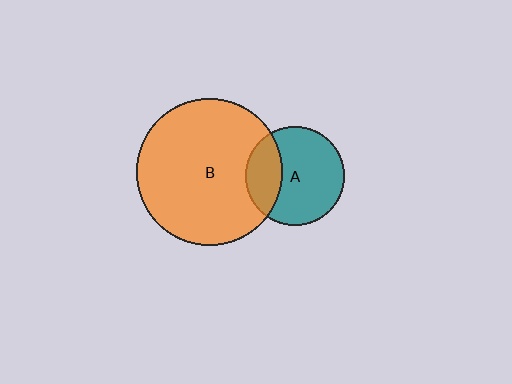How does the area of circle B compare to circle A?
Approximately 2.2 times.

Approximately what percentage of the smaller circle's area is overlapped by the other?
Approximately 30%.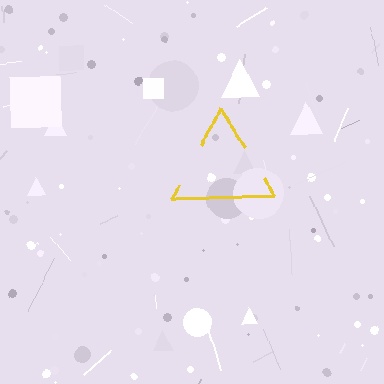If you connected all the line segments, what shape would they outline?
They would outline a triangle.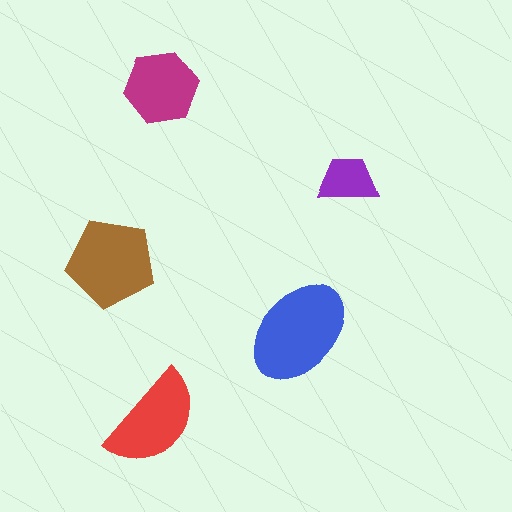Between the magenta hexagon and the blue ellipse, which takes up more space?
The blue ellipse.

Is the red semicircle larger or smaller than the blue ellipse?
Smaller.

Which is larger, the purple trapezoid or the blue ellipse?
The blue ellipse.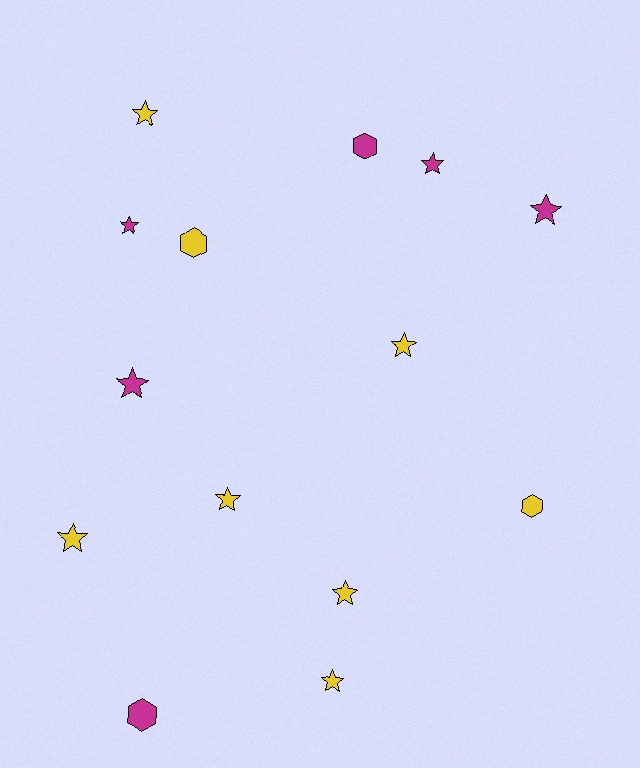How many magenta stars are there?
There are 4 magenta stars.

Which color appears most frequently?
Yellow, with 8 objects.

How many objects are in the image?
There are 14 objects.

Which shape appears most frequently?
Star, with 10 objects.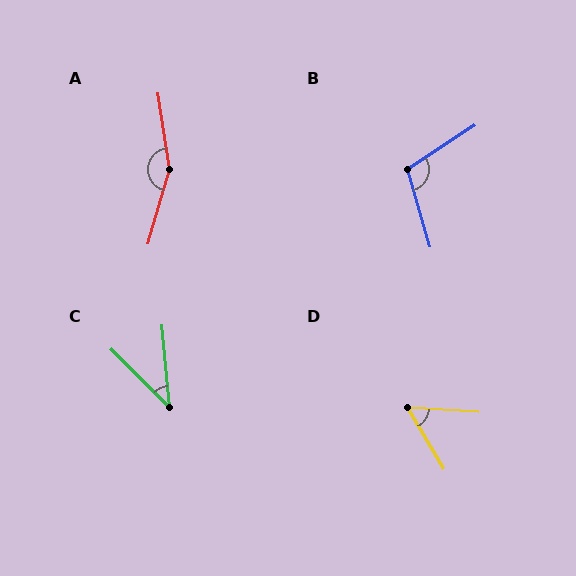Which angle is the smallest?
C, at approximately 40 degrees.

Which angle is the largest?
A, at approximately 156 degrees.